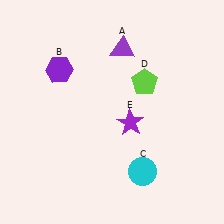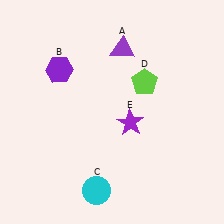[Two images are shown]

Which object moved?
The cyan circle (C) moved left.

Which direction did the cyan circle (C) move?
The cyan circle (C) moved left.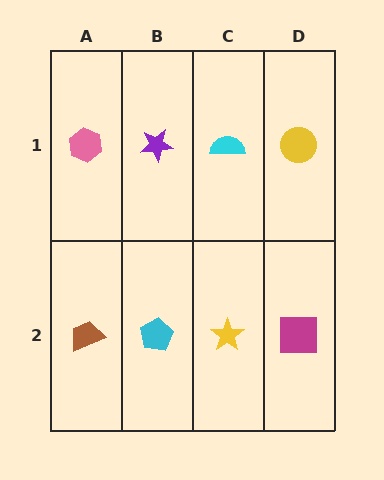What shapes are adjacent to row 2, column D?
A yellow circle (row 1, column D), a yellow star (row 2, column C).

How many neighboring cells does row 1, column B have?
3.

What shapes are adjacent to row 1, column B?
A cyan pentagon (row 2, column B), a pink hexagon (row 1, column A), a cyan semicircle (row 1, column C).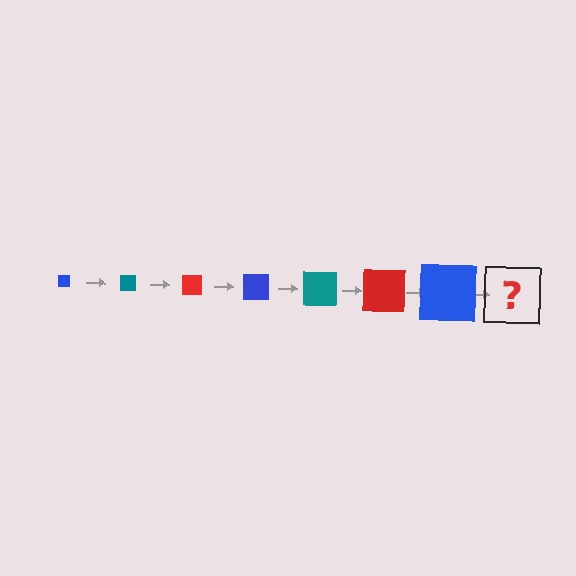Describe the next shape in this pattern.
It should be a teal square, larger than the previous one.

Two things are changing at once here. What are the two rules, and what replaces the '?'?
The two rules are that the square grows larger each step and the color cycles through blue, teal, and red. The '?' should be a teal square, larger than the previous one.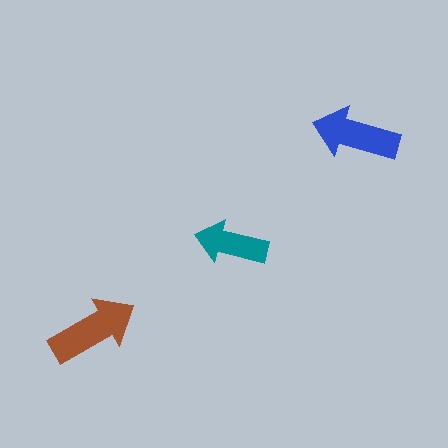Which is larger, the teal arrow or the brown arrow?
The brown one.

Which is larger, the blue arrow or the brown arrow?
The brown one.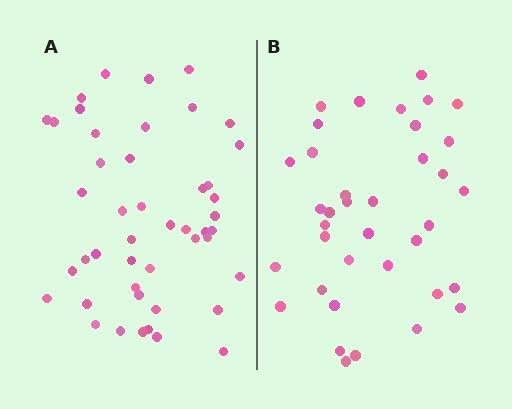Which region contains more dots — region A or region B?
Region A (the left region) has more dots.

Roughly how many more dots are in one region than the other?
Region A has roughly 8 or so more dots than region B.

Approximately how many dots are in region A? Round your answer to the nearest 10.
About 50 dots. (The exact count is 46, which rounds to 50.)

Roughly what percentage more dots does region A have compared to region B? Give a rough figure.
About 25% more.